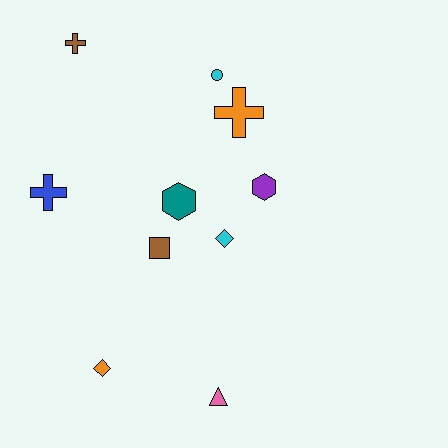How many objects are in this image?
There are 10 objects.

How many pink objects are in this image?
There is 1 pink object.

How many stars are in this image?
There are no stars.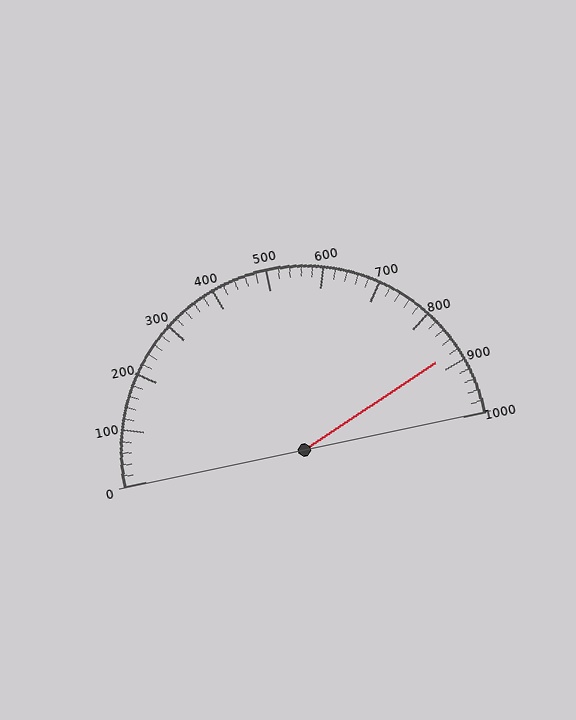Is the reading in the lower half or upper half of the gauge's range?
The reading is in the upper half of the range (0 to 1000).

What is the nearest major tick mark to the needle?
The nearest major tick mark is 900.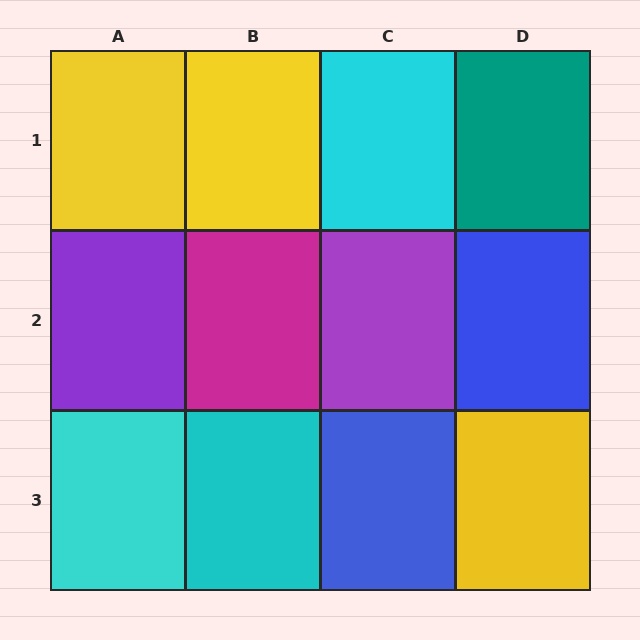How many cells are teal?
1 cell is teal.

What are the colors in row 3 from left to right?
Cyan, cyan, blue, yellow.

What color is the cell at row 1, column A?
Yellow.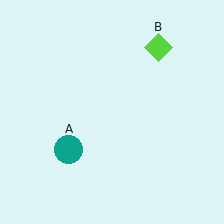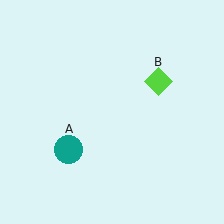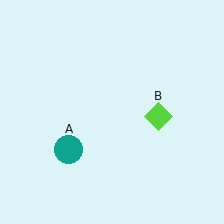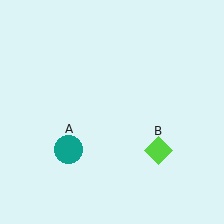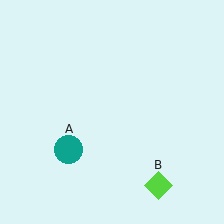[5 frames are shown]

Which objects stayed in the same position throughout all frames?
Teal circle (object A) remained stationary.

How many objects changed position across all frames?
1 object changed position: lime diamond (object B).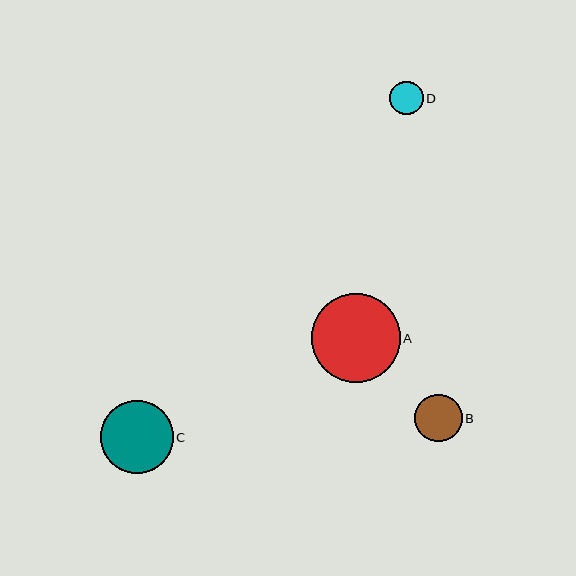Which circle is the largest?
Circle A is the largest with a size of approximately 89 pixels.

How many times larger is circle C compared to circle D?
Circle C is approximately 2.2 times the size of circle D.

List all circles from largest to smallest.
From largest to smallest: A, C, B, D.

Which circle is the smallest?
Circle D is the smallest with a size of approximately 33 pixels.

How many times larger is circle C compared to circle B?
Circle C is approximately 1.5 times the size of circle B.